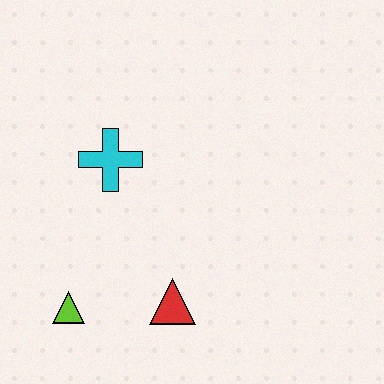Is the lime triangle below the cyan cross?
Yes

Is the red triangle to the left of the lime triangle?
No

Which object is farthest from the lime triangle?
The cyan cross is farthest from the lime triangle.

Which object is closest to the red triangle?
The lime triangle is closest to the red triangle.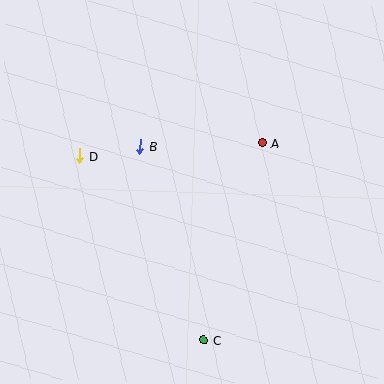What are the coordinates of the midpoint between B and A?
The midpoint between B and A is at (201, 145).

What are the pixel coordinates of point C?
Point C is at (204, 340).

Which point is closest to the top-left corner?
Point D is closest to the top-left corner.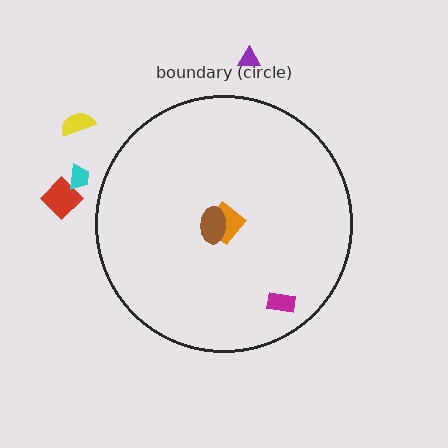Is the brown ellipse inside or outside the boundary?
Inside.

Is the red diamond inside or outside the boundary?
Outside.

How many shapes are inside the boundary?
3 inside, 4 outside.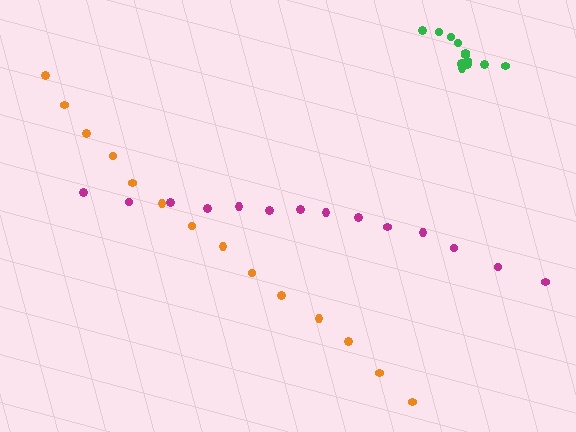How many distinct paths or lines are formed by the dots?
There are 3 distinct paths.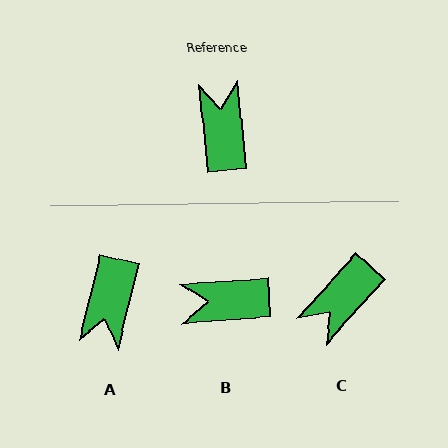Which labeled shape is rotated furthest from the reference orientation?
A, about 160 degrees away.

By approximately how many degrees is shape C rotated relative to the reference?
Approximately 133 degrees counter-clockwise.